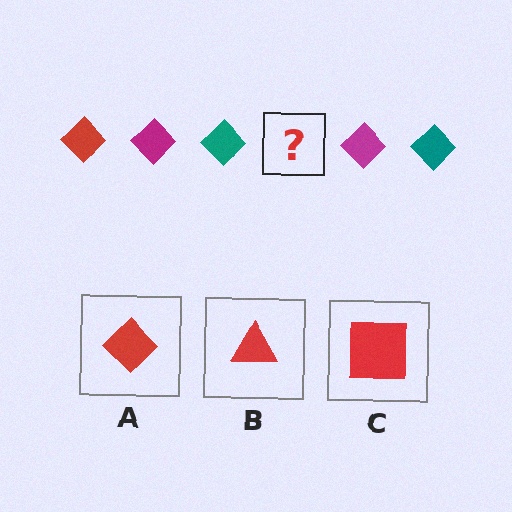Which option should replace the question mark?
Option A.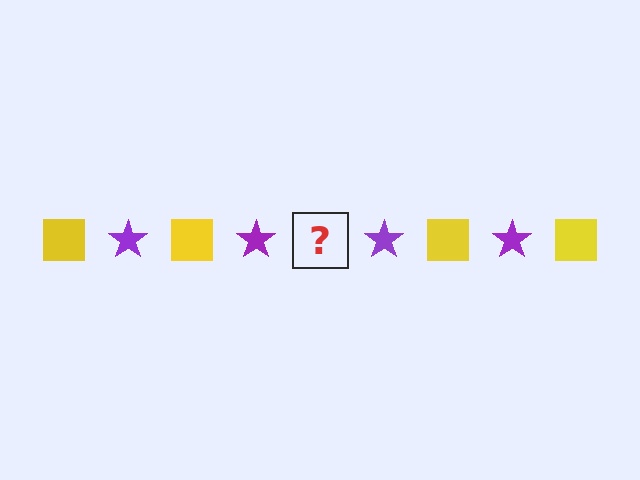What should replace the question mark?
The question mark should be replaced with a yellow square.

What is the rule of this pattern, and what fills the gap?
The rule is that the pattern alternates between yellow square and purple star. The gap should be filled with a yellow square.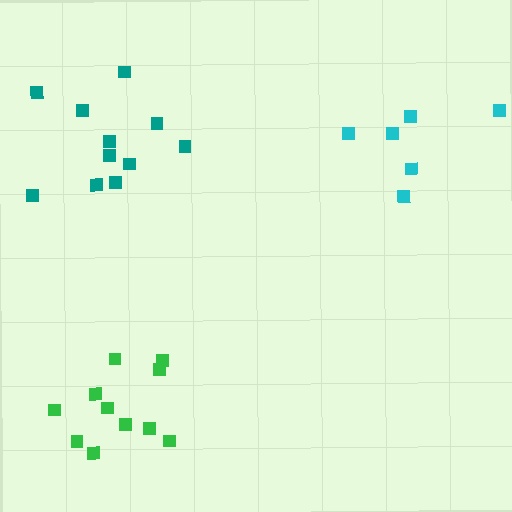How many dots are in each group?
Group 1: 11 dots, Group 2: 6 dots, Group 3: 11 dots (28 total).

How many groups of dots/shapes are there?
There are 3 groups.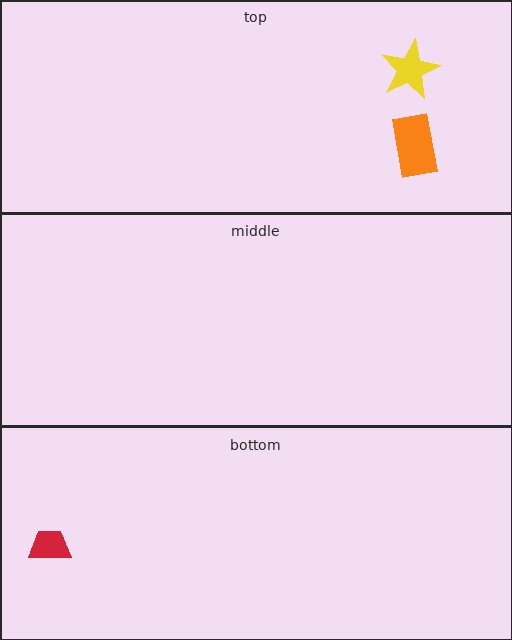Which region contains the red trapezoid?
The bottom region.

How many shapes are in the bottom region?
1.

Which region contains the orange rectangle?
The top region.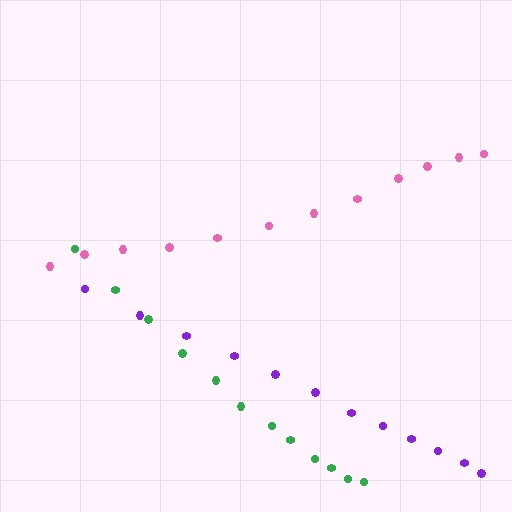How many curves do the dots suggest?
There are 3 distinct paths.